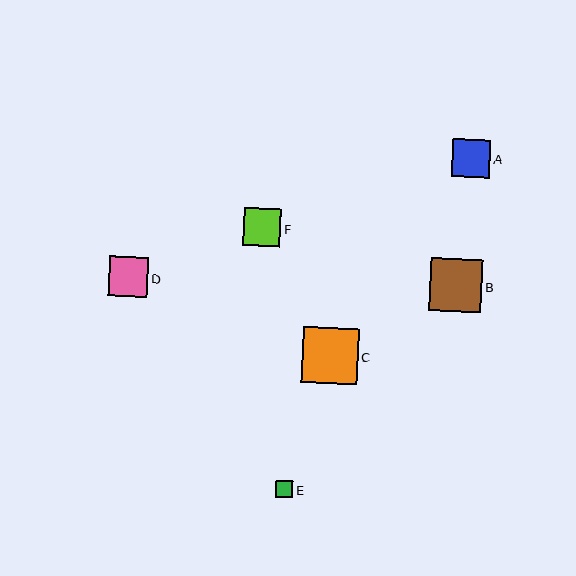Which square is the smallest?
Square E is the smallest with a size of approximately 17 pixels.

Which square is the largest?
Square C is the largest with a size of approximately 55 pixels.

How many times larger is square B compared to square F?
Square B is approximately 1.4 times the size of square F.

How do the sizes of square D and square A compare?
Square D and square A are approximately the same size.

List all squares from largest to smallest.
From largest to smallest: C, B, D, A, F, E.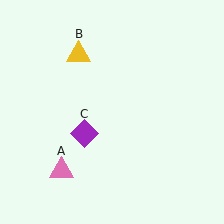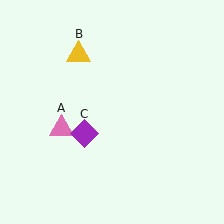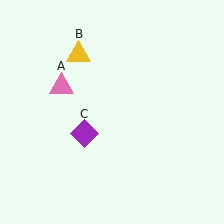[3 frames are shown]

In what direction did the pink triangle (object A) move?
The pink triangle (object A) moved up.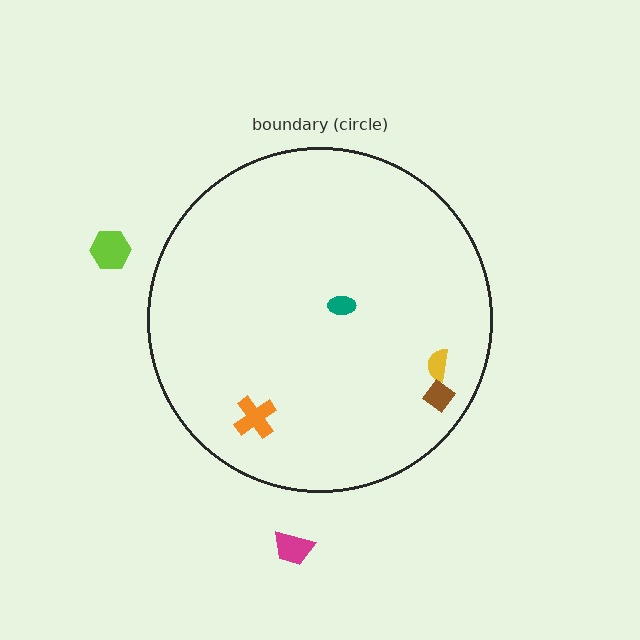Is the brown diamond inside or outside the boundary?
Inside.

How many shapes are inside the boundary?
4 inside, 2 outside.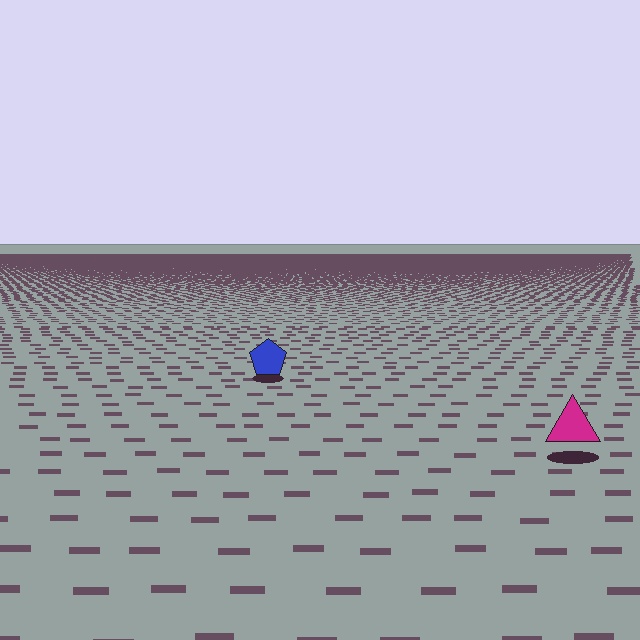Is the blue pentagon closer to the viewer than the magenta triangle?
No. The magenta triangle is closer — you can tell from the texture gradient: the ground texture is coarser near it.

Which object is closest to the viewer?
The magenta triangle is closest. The texture marks near it are larger and more spread out.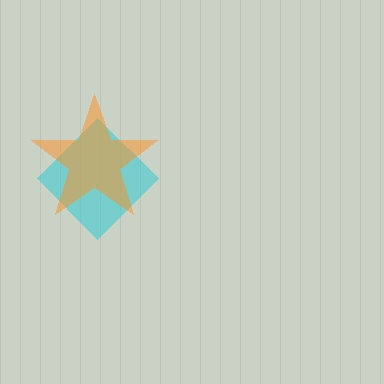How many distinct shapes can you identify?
There are 2 distinct shapes: a cyan diamond, an orange star.